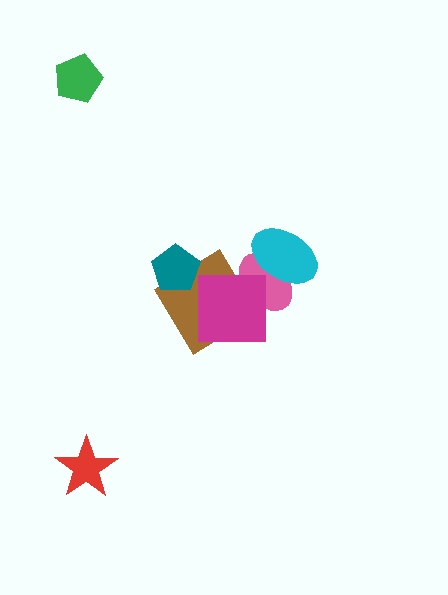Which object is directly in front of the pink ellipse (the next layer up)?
The magenta square is directly in front of the pink ellipse.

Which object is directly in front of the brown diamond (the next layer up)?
The pink ellipse is directly in front of the brown diamond.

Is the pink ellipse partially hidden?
Yes, it is partially covered by another shape.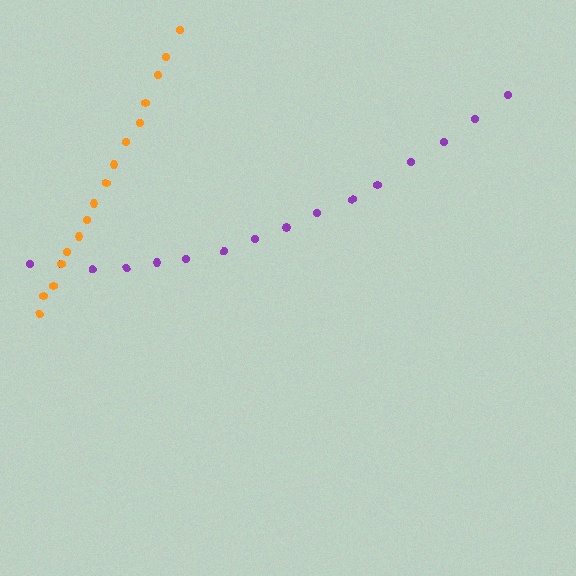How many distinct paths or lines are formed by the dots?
There are 2 distinct paths.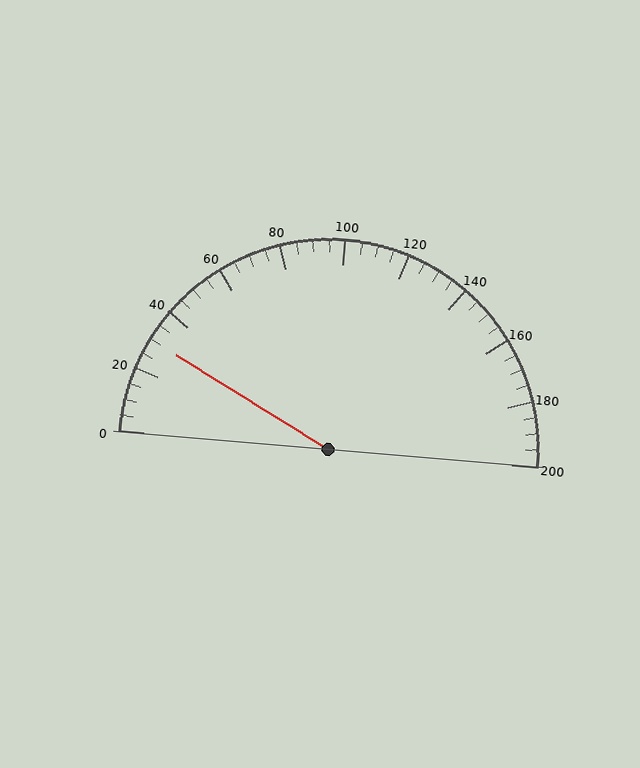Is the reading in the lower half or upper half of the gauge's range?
The reading is in the lower half of the range (0 to 200).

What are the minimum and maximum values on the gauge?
The gauge ranges from 0 to 200.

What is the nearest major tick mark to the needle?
The nearest major tick mark is 40.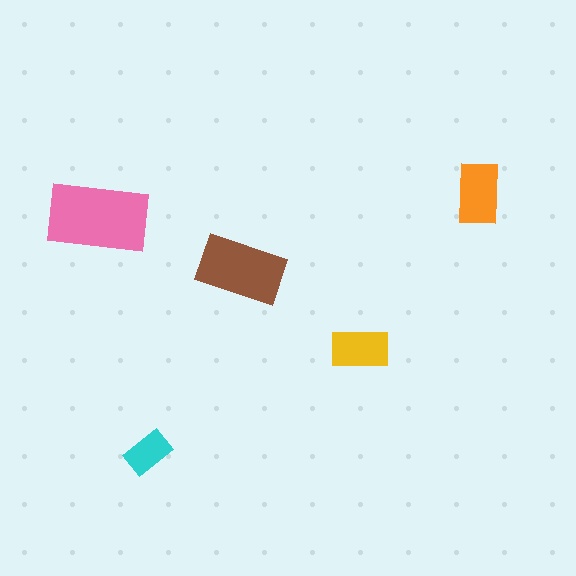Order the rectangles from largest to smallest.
the pink one, the brown one, the orange one, the yellow one, the cyan one.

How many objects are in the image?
There are 5 objects in the image.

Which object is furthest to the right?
The orange rectangle is rightmost.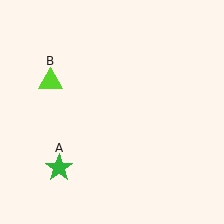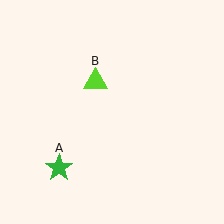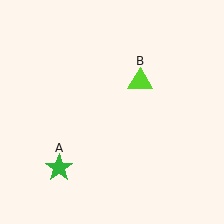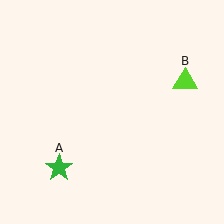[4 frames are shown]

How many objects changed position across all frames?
1 object changed position: lime triangle (object B).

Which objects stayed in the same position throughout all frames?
Green star (object A) remained stationary.